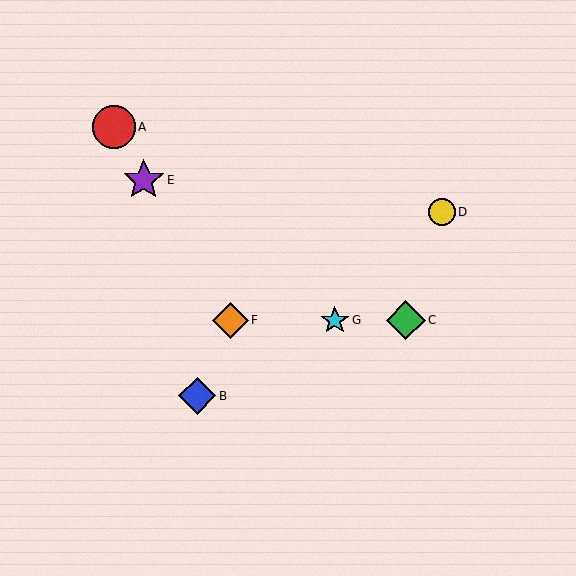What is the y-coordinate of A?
Object A is at y≈127.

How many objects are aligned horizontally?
3 objects (C, F, G) are aligned horizontally.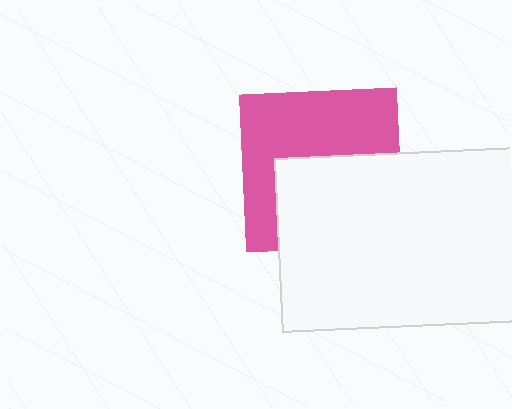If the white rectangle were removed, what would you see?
You would see the complete pink square.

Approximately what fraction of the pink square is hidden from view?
Roughly 46% of the pink square is hidden behind the white rectangle.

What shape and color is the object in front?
The object in front is a white rectangle.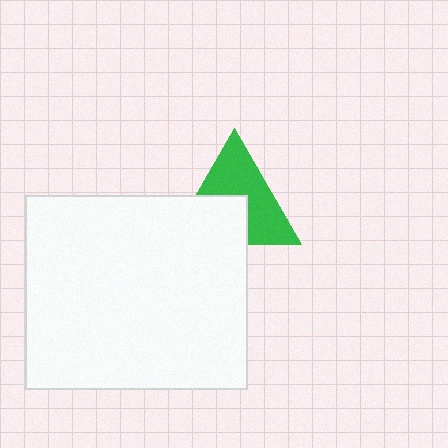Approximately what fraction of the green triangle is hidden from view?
Roughly 42% of the green triangle is hidden behind the white rectangle.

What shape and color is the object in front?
The object in front is a white rectangle.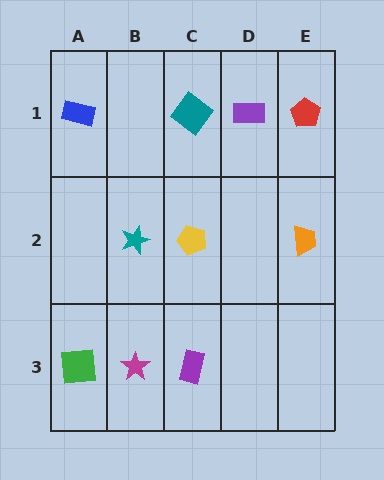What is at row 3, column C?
A purple rectangle.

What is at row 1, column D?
A purple rectangle.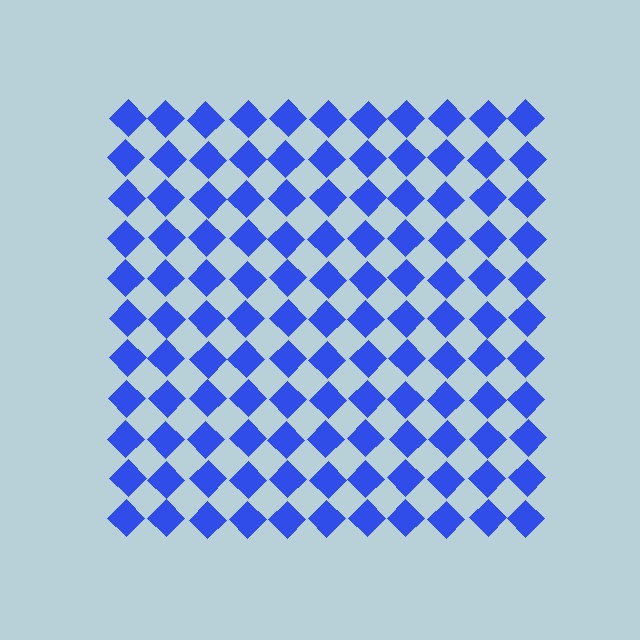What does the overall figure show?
The overall figure shows a square.